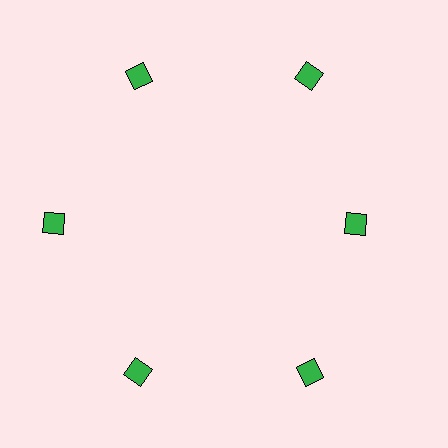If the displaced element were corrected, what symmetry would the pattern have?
It would have 6-fold rotational symmetry — the pattern would map onto itself every 60 degrees.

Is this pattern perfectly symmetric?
No. The 6 green squares are arranged in a ring, but one element near the 3 o'clock position is pulled inward toward the center, breaking the 6-fold rotational symmetry.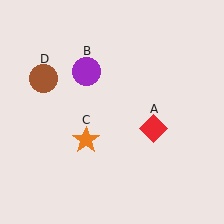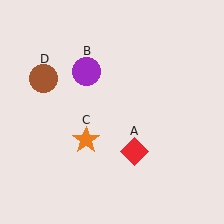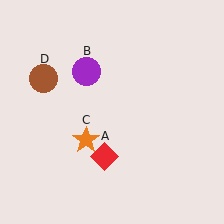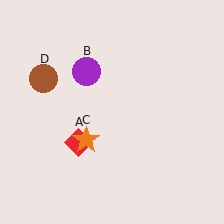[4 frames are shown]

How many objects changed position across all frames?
1 object changed position: red diamond (object A).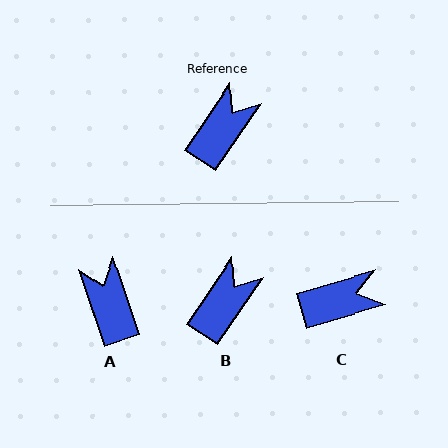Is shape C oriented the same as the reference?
No, it is off by about 39 degrees.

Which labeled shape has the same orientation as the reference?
B.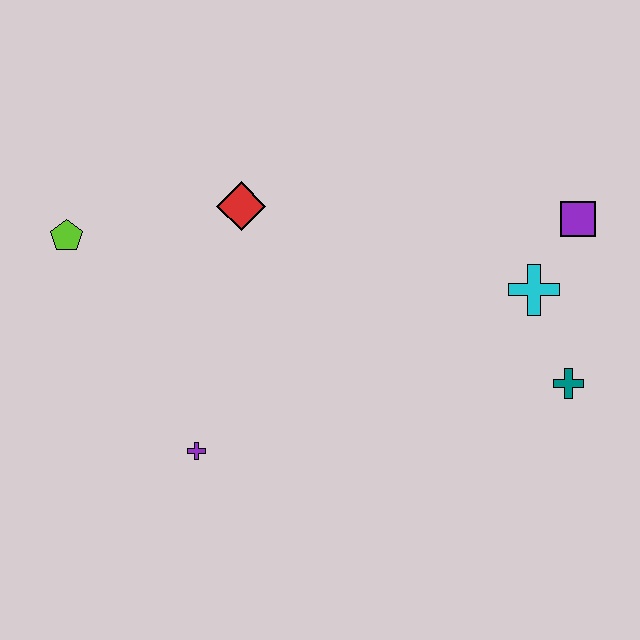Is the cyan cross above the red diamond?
No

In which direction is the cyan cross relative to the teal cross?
The cyan cross is above the teal cross.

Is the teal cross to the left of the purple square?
Yes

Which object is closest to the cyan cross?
The purple square is closest to the cyan cross.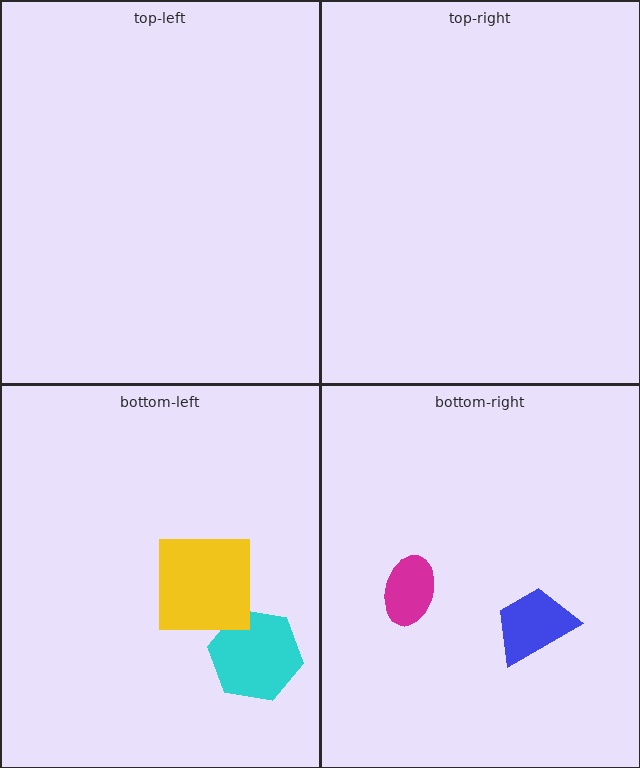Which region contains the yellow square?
The bottom-left region.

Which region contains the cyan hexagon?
The bottom-left region.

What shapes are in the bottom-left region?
The cyan hexagon, the yellow square.